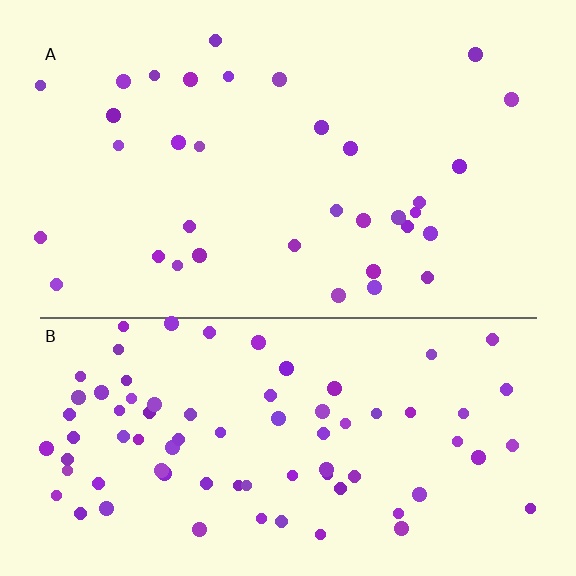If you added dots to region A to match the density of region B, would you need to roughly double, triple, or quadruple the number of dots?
Approximately double.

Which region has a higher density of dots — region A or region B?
B (the bottom).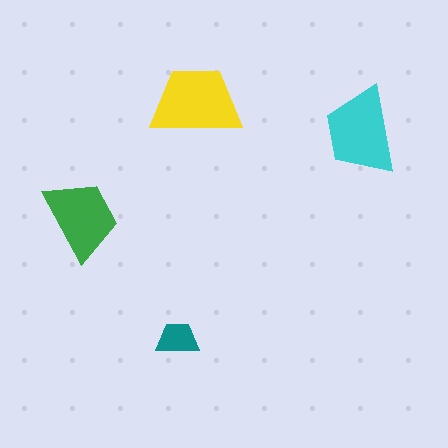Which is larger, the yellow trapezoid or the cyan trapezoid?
The yellow one.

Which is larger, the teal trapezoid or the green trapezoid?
The green one.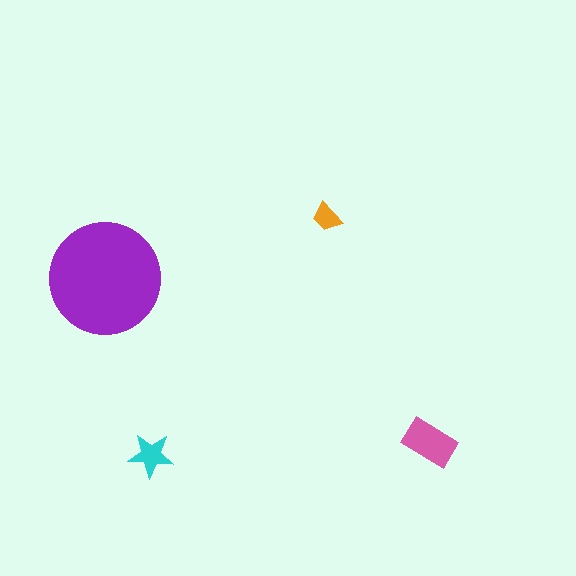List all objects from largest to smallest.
The purple circle, the pink rectangle, the cyan star, the orange trapezoid.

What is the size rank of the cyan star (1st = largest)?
3rd.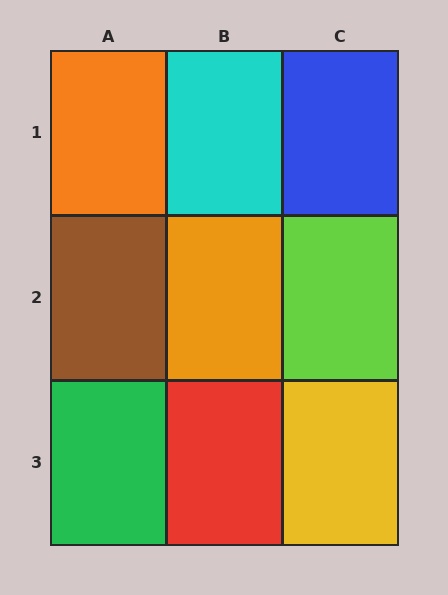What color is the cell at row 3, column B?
Red.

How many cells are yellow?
1 cell is yellow.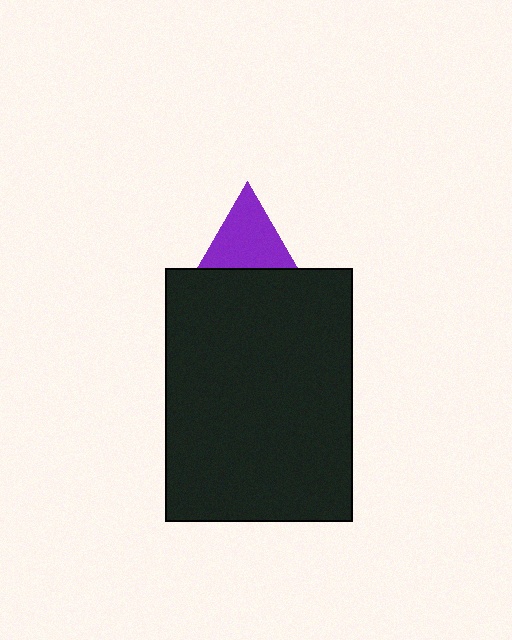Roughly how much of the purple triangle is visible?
About half of it is visible (roughly 53%).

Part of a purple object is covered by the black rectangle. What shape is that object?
It is a triangle.